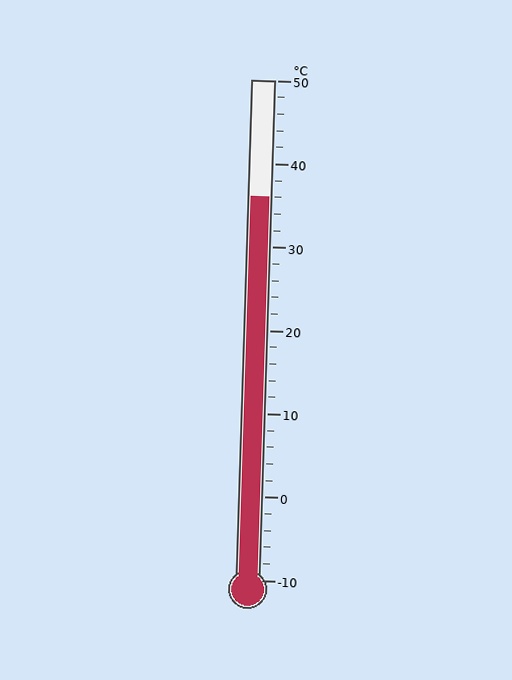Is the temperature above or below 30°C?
The temperature is above 30°C.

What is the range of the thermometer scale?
The thermometer scale ranges from -10°C to 50°C.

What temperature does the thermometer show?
The thermometer shows approximately 36°C.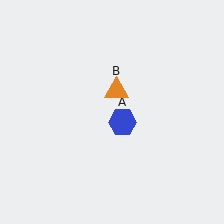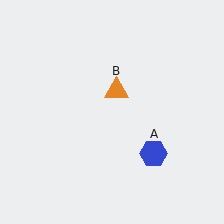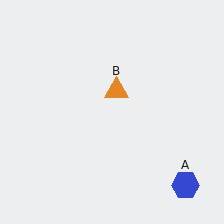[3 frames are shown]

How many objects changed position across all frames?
1 object changed position: blue hexagon (object A).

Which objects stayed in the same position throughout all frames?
Orange triangle (object B) remained stationary.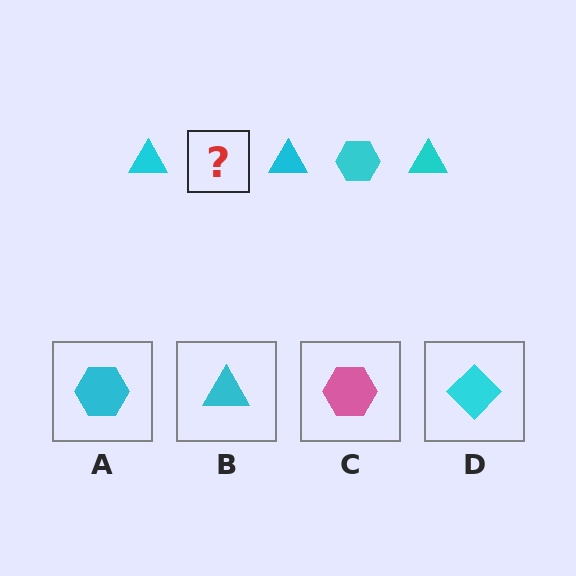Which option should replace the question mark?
Option A.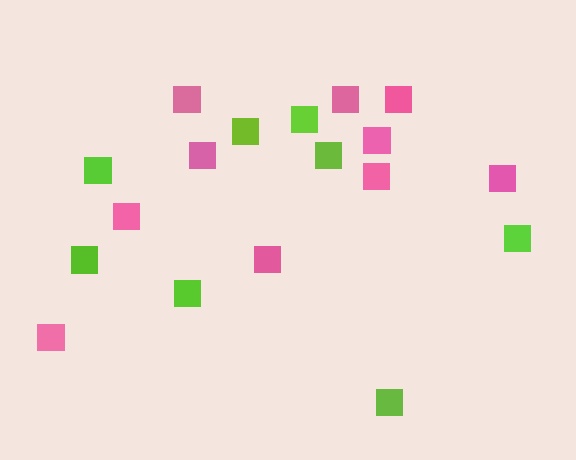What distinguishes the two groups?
There are 2 groups: one group of pink squares (10) and one group of lime squares (8).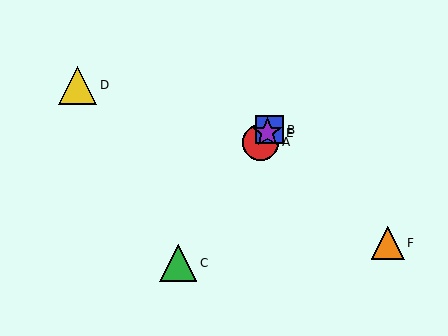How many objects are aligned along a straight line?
4 objects (A, B, C, E) are aligned along a straight line.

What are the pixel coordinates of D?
Object D is at (78, 85).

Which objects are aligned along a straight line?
Objects A, B, C, E are aligned along a straight line.